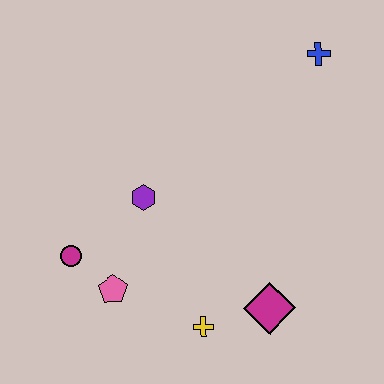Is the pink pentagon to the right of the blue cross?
No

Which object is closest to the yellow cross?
The magenta diamond is closest to the yellow cross.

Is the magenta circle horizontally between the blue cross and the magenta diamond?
No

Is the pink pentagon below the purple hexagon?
Yes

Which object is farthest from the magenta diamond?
The blue cross is farthest from the magenta diamond.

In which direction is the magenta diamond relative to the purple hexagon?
The magenta diamond is to the right of the purple hexagon.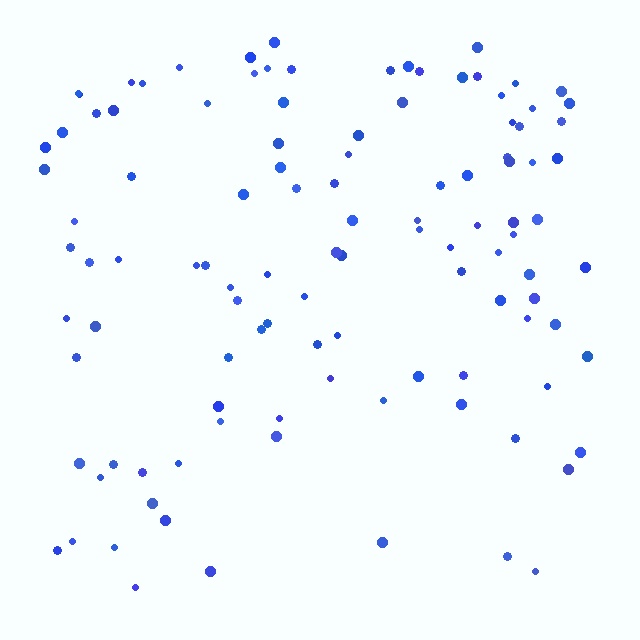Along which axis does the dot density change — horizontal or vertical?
Vertical.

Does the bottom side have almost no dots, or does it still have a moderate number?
Still a moderate number, just noticeably fewer than the top.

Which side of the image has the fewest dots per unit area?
The bottom.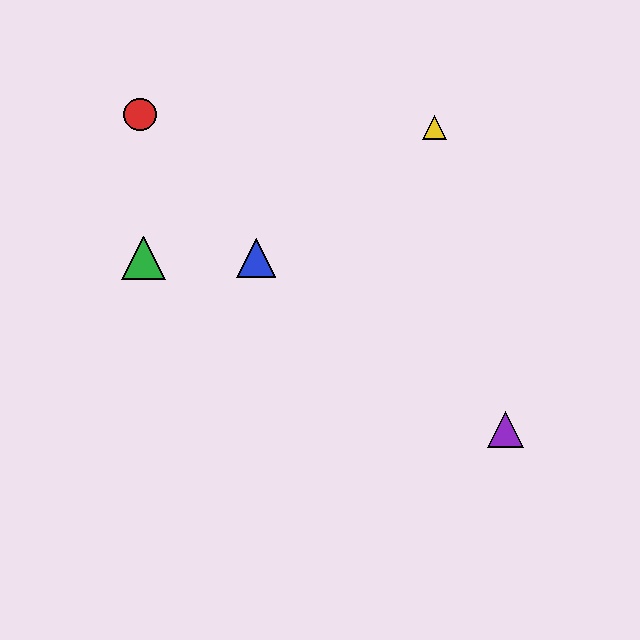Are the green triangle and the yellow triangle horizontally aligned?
No, the green triangle is at y≈258 and the yellow triangle is at y≈128.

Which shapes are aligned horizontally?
The blue triangle, the green triangle are aligned horizontally.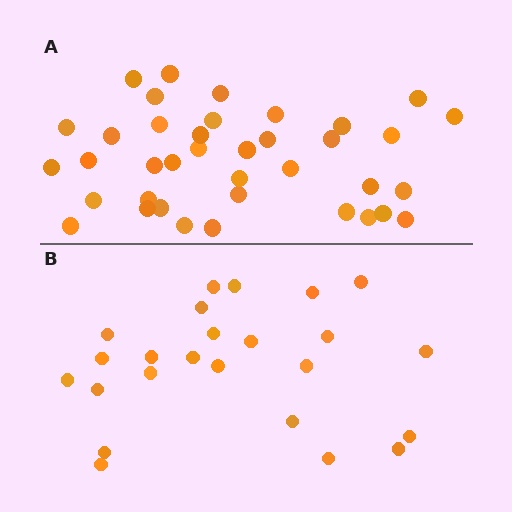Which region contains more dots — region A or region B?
Region A (the top region) has more dots.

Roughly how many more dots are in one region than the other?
Region A has approximately 15 more dots than region B.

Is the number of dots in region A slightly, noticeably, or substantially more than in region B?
Region A has substantially more. The ratio is roughly 1.6 to 1.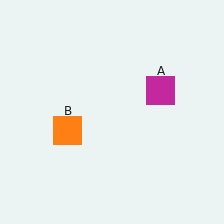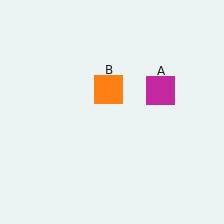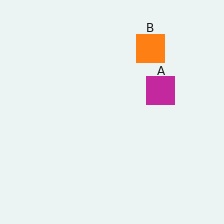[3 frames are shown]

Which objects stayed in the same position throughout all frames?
Magenta square (object A) remained stationary.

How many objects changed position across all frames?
1 object changed position: orange square (object B).